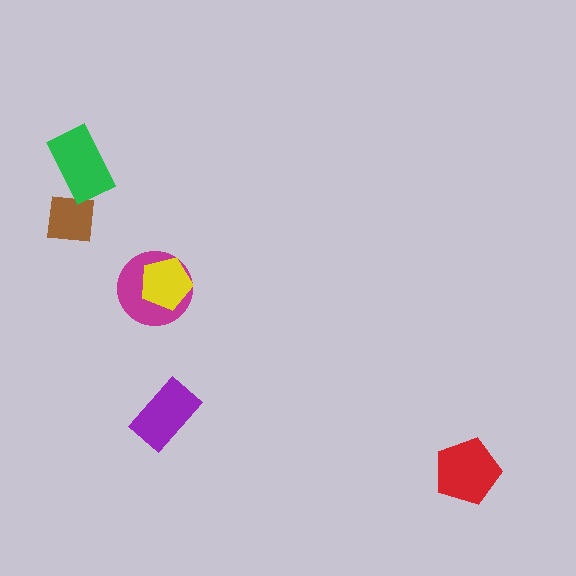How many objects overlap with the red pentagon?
0 objects overlap with the red pentagon.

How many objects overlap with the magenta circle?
1 object overlaps with the magenta circle.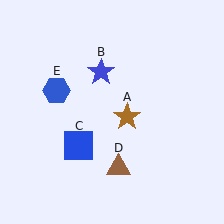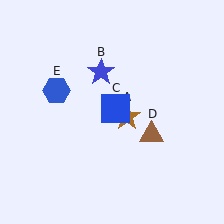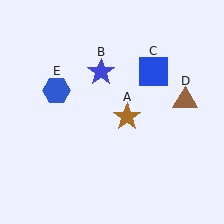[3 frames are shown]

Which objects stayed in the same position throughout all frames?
Brown star (object A) and blue star (object B) and blue hexagon (object E) remained stationary.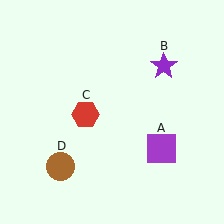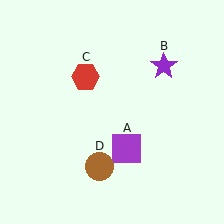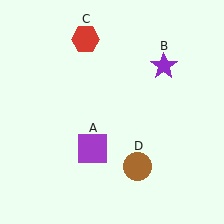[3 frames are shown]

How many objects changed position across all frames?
3 objects changed position: purple square (object A), red hexagon (object C), brown circle (object D).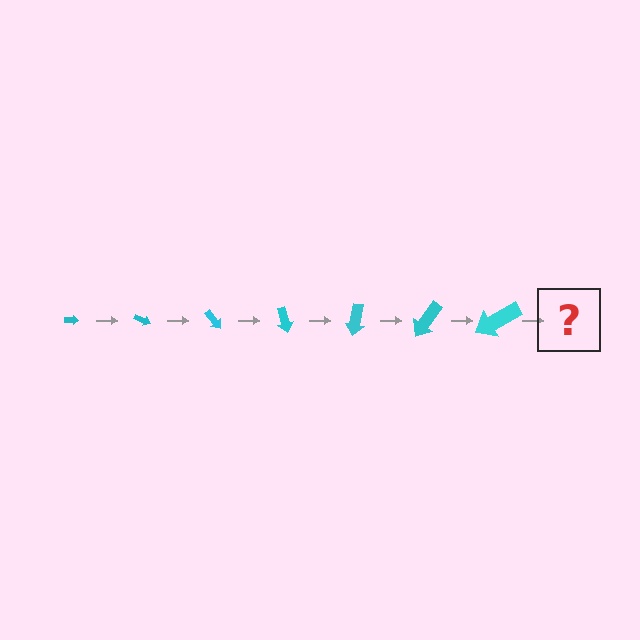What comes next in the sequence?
The next element should be an arrow, larger than the previous one and rotated 175 degrees from the start.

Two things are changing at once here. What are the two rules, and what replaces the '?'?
The two rules are that the arrow grows larger each step and it rotates 25 degrees each step. The '?' should be an arrow, larger than the previous one and rotated 175 degrees from the start.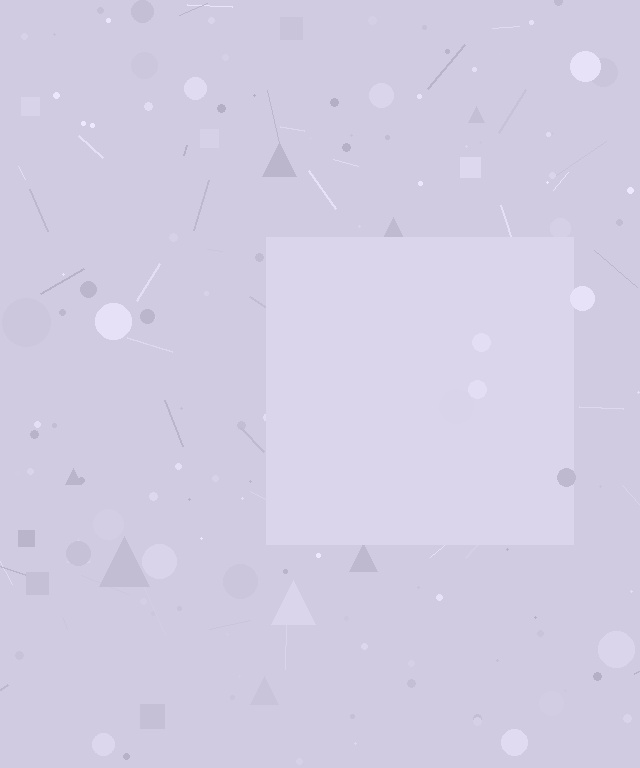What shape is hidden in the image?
A square is hidden in the image.